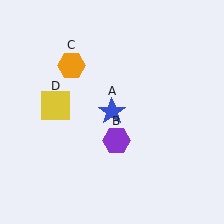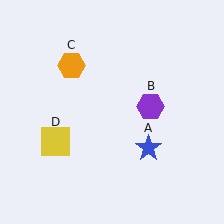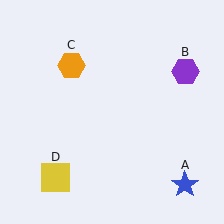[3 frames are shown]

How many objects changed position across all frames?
3 objects changed position: blue star (object A), purple hexagon (object B), yellow square (object D).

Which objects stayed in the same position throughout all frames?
Orange hexagon (object C) remained stationary.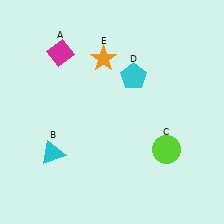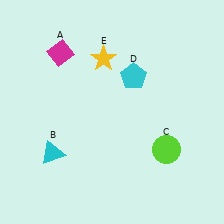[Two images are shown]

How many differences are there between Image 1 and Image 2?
There is 1 difference between the two images.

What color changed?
The star (E) changed from orange in Image 1 to yellow in Image 2.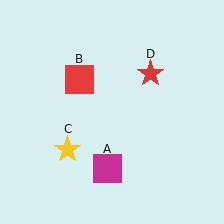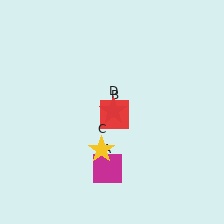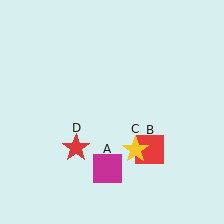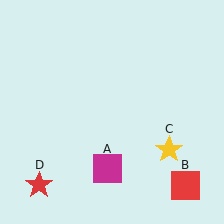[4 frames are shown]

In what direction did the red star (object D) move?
The red star (object D) moved down and to the left.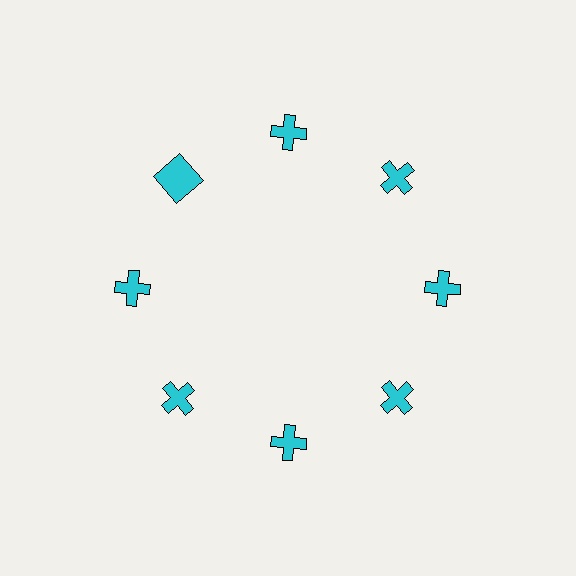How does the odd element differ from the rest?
It has a different shape: square instead of cross.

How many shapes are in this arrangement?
There are 8 shapes arranged in a ring pattern.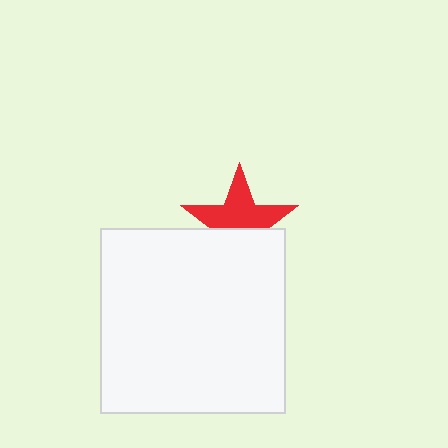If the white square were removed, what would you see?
You would see the complete red star.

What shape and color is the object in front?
The object in front is a white square.